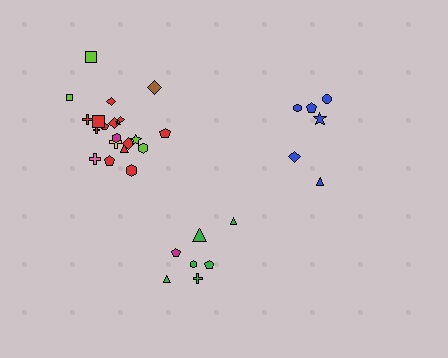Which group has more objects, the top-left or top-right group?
The top-left group.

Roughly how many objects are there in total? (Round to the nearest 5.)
Roughly 35 objects in total.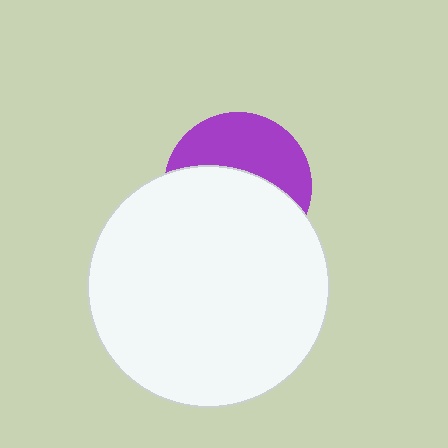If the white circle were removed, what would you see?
You would see the complete purple circle.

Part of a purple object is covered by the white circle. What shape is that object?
It is a circle.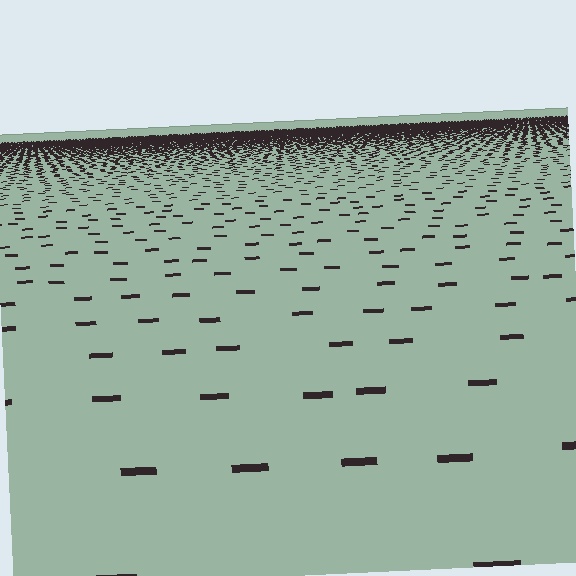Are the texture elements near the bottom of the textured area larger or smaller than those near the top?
Larger. Near the bottom, elements are closer to the viewer and appear at a bigger on-screen size.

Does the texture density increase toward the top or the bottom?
Density increases toward the top.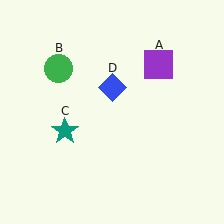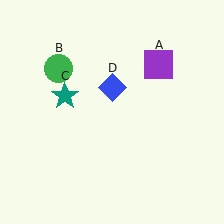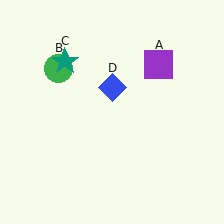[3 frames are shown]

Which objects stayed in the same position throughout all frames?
Purple square (object A) and green circle (object B) and blue diamond (object D) remained stationary.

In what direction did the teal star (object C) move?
The teal star (object C) moved up.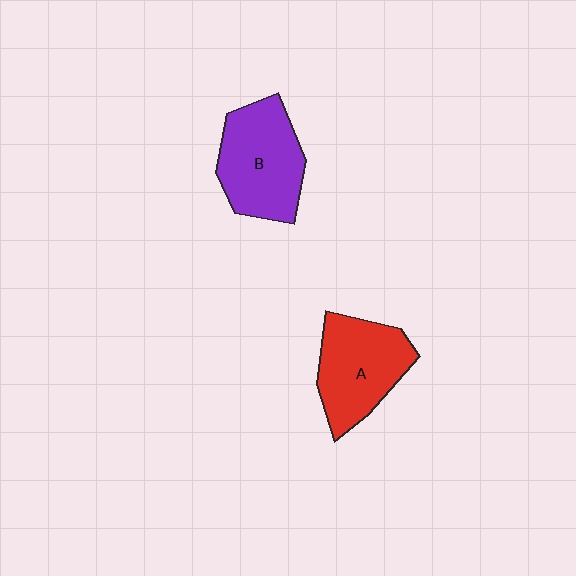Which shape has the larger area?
Shape B (purple).